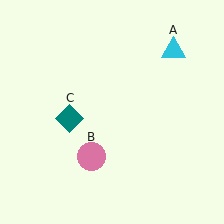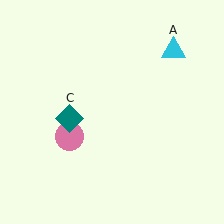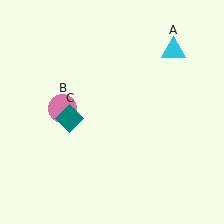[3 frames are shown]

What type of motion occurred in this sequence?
The pink circle (object B) rotated clockwise around the center of the scene.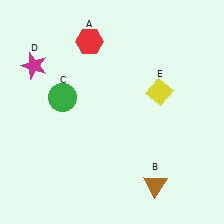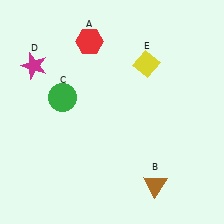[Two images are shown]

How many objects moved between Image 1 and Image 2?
1 object moved between the two images.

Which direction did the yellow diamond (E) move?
The yellow diamond (E) moved up.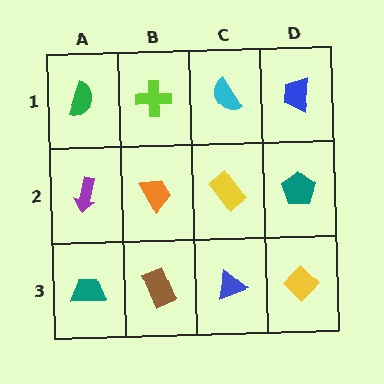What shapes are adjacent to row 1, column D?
A teal pentagon (row 2, column D), a cyan semicircle (row 1, column C).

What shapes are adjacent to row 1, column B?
An orange trapezoid (row 2, column B), a green semicircle (row 1, column A), a cyan semicircle (row 1, column C).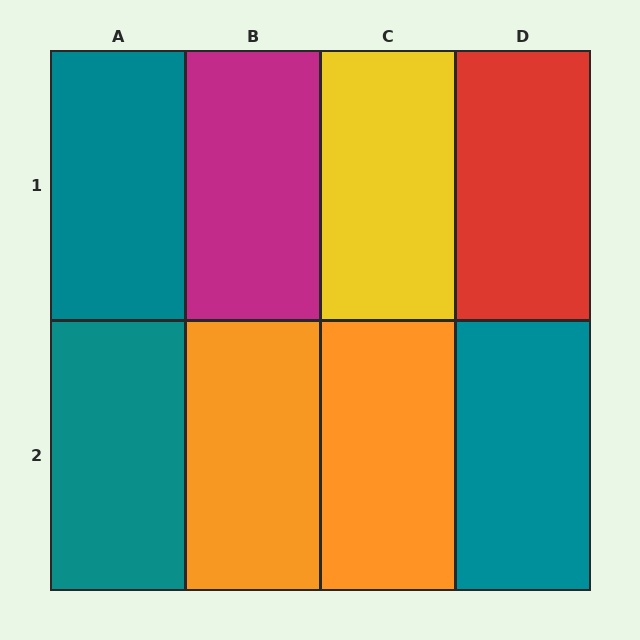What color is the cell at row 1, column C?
Yellow.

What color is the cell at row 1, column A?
Teal.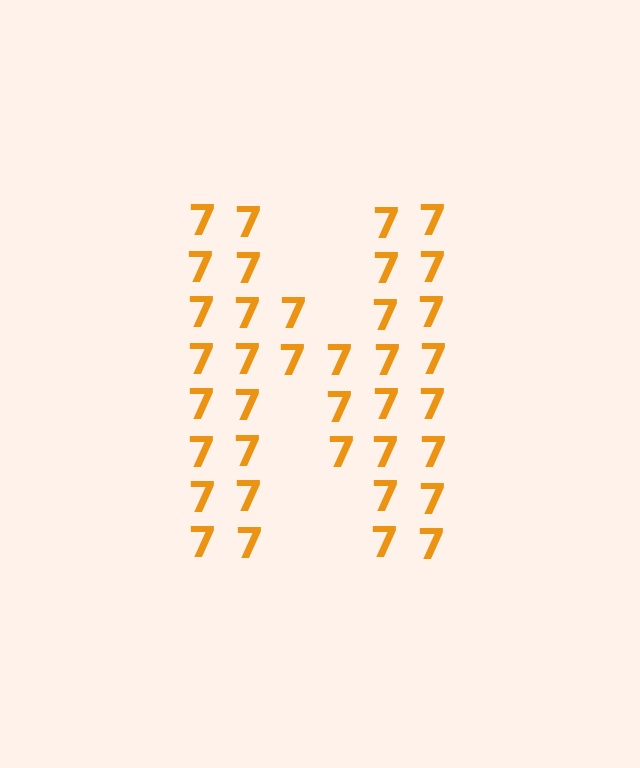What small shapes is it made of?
It is made of small digit 7's.